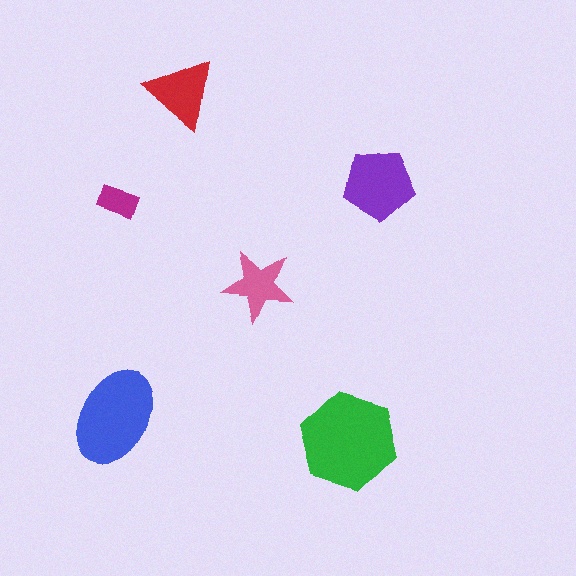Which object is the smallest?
The magenta rectangle.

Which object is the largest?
The green hexagon.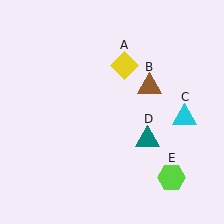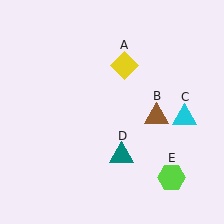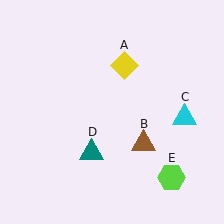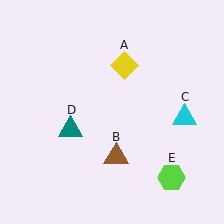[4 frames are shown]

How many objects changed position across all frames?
2 objects changed position: brown triangle (object B), teal triangle (object D).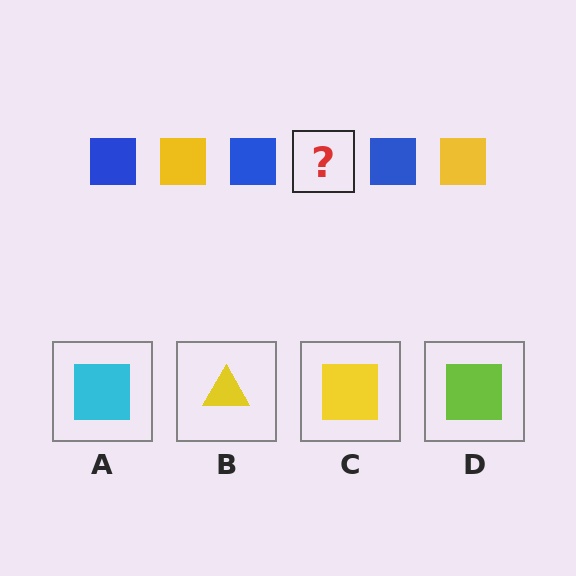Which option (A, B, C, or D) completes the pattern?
C.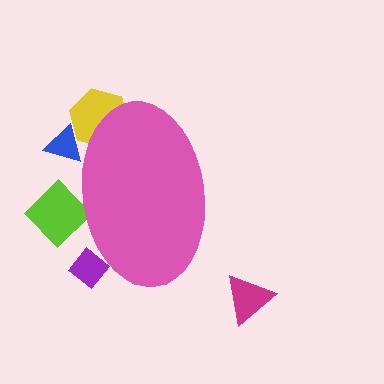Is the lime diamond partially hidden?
Yes, the lime diamond is partially hidden behind the pink ellipse.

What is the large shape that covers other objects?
A pink ellipse.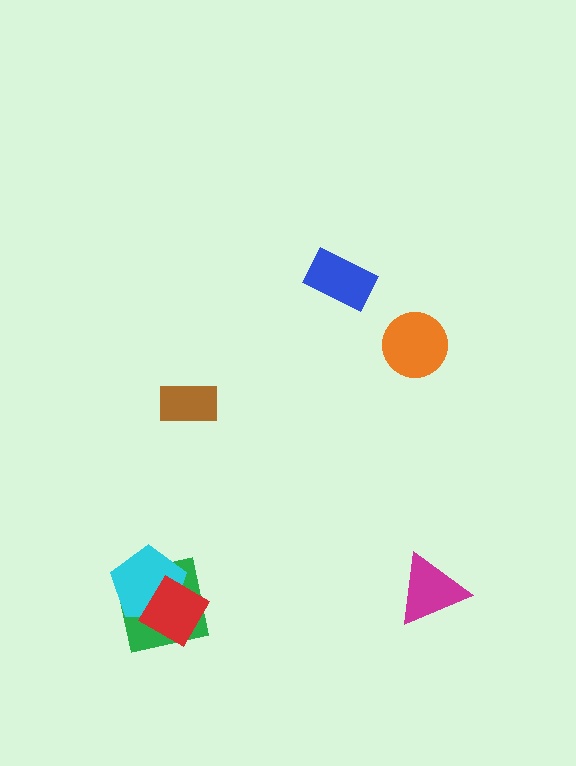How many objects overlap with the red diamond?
2 objects overlap with the red diamond.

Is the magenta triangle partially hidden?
No, no other shape covers it.